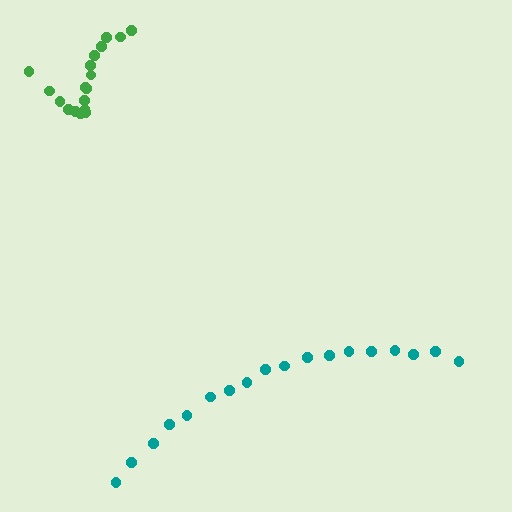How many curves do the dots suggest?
There are 2 distinct paths.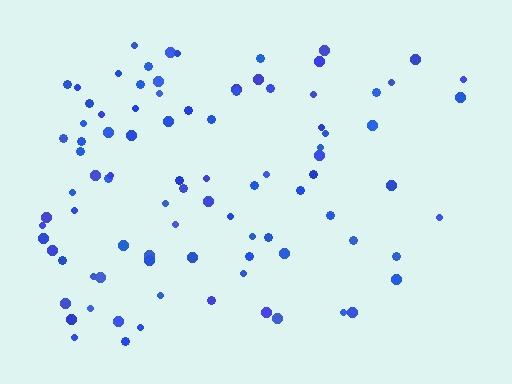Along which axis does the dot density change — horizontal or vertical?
Horizontal.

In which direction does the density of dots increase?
From right to left, with the left side densest.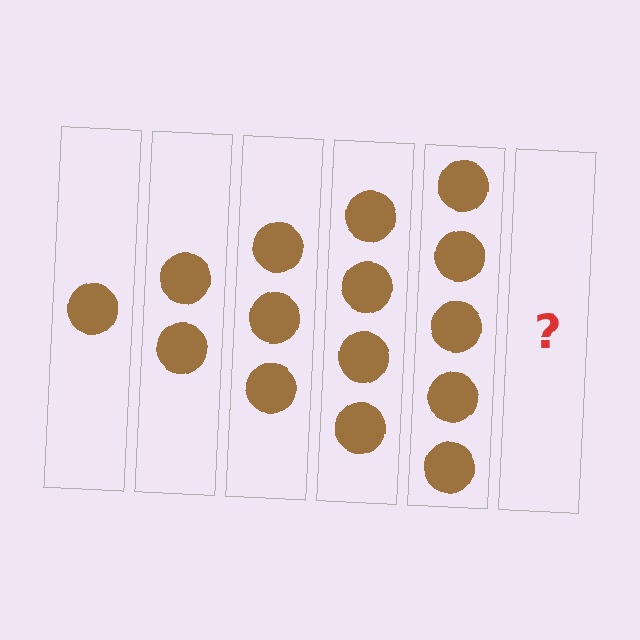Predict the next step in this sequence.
The next step is 6 circles.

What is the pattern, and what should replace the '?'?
The pattern is that each step adds one more circle. The '?' should be 6 circles.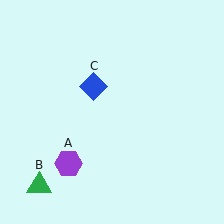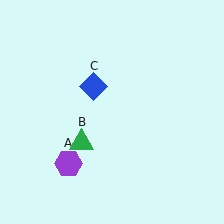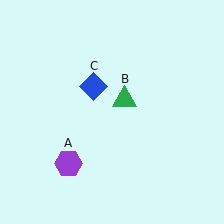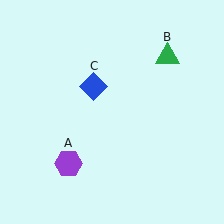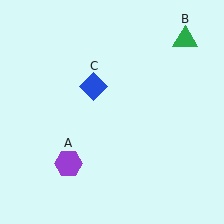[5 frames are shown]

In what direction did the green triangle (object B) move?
The green triangle (object B) moved up and to the right.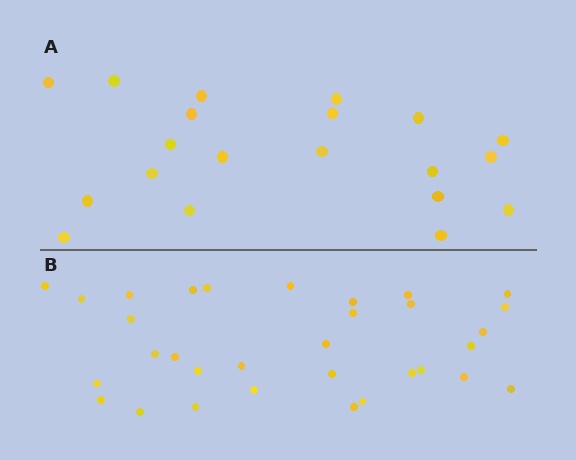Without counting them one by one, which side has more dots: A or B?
Region B (the bottom region) has more dots.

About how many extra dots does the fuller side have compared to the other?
Region B has roughly 12 or so more dots than region A.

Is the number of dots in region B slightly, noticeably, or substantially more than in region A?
Region B has substantially more. The ratio is roughly 1.6 to 1.